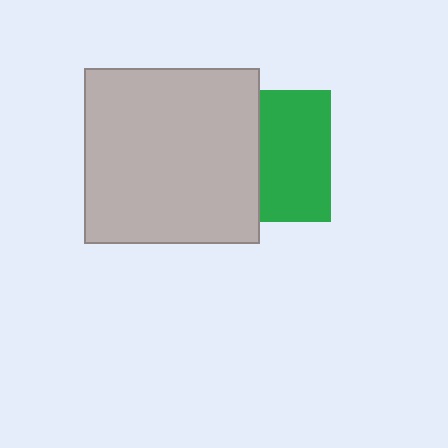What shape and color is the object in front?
The object in front is a light gray square.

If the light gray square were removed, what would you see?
You would see the complete green square.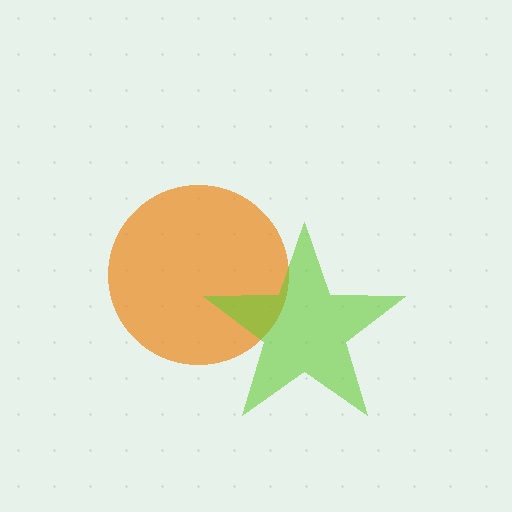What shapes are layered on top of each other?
The layered shapes are: an orange circle, a lime star.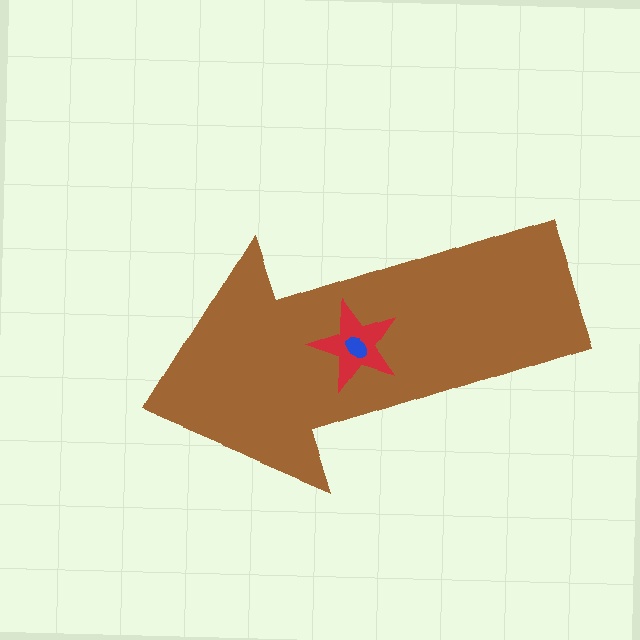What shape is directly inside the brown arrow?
The red star.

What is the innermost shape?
The blue ellipse.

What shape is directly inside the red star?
The blue ellipse.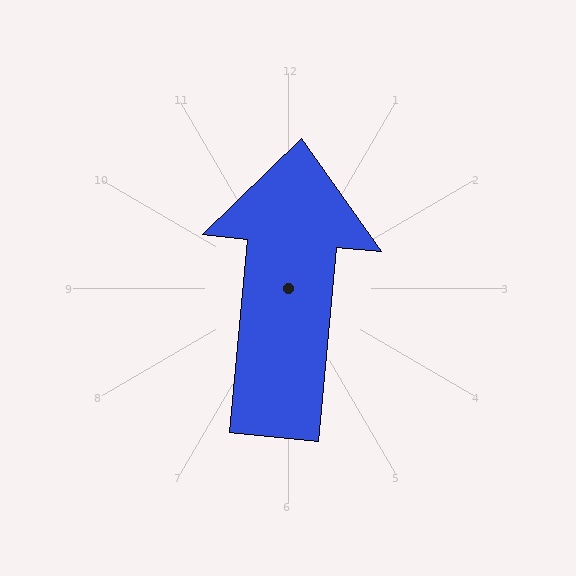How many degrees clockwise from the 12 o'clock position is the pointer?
Approximately 5 degrees.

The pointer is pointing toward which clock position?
Roughly 12 o'clock.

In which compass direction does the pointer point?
North.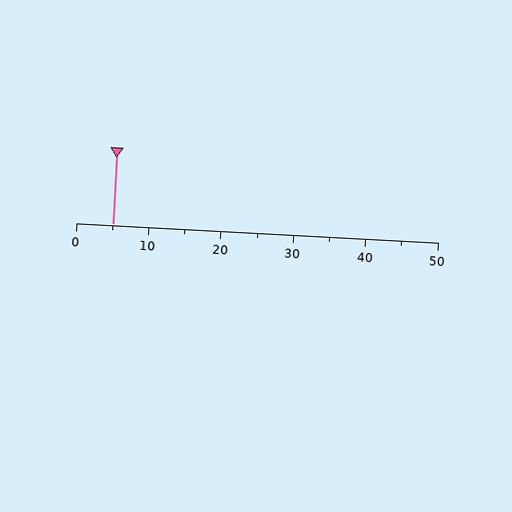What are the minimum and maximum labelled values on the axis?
The axis runs from 0 to 50.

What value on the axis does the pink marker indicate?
The marker indicates approximately 5.